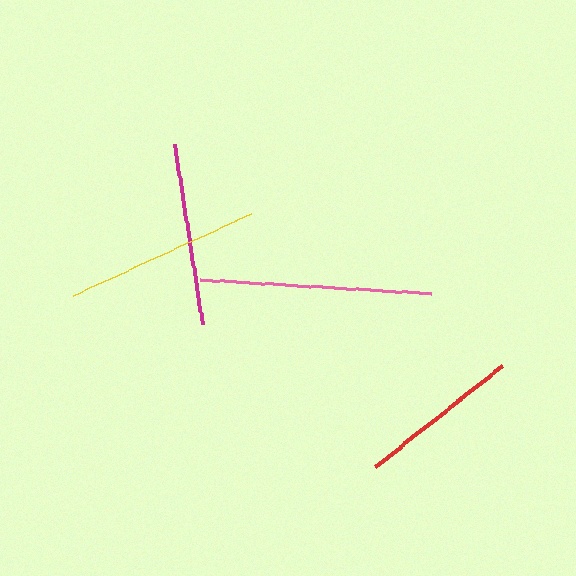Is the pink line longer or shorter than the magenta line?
The pink line is longer than the magenta line.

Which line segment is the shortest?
The red line is the shortest at approximately 162 pixels.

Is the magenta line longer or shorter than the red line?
The magenta line is longer than the red line.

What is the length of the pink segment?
The pink segment is approximately 232 pixels long.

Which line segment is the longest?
The pink line is the longest at approximately 232 pixels.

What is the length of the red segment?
The red segment is approximately 162 pixels long.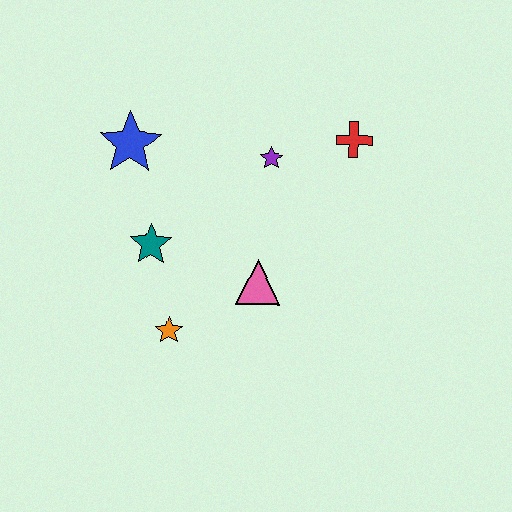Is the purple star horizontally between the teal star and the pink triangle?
No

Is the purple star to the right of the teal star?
Yes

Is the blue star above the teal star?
Yes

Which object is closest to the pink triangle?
The orange star is closest to the pink triangle.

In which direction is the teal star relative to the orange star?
The teal star is above the orange star.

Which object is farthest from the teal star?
The red cross is farthest from the teal star.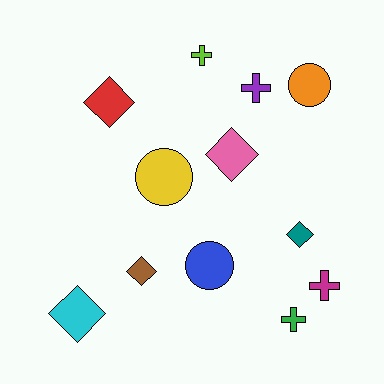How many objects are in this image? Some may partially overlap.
There are 12 objects.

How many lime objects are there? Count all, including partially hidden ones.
There is 1 lime object.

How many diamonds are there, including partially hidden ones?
There are 5 diamonds.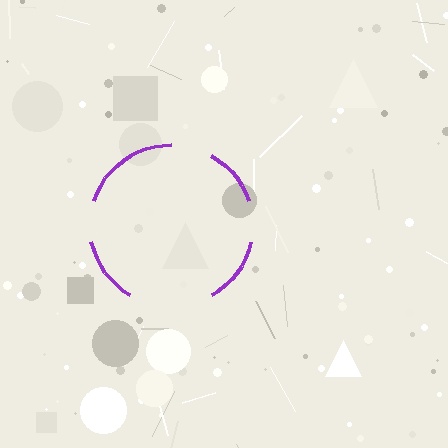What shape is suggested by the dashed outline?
The dashed outline suggests a circle.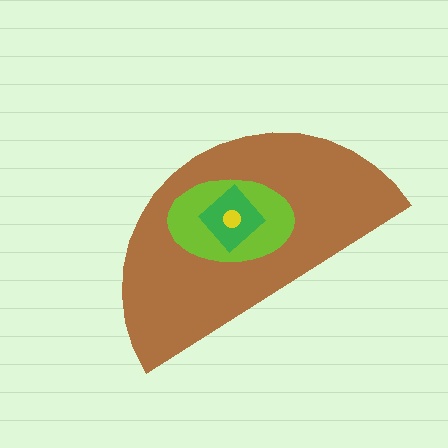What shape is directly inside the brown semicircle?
The lime ellipse.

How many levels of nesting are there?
4.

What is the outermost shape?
The brown semicircle.